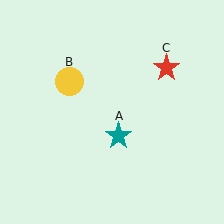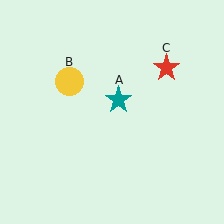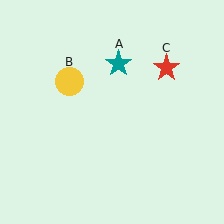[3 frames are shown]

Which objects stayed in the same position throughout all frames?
Yellow circle (object B) and red star (object C) remained stationary.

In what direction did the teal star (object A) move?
The teal star (object A) moved up.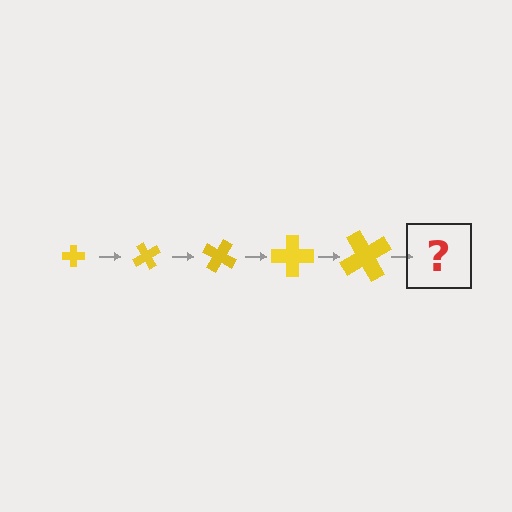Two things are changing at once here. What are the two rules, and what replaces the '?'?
The two rules are that the cross grows larger each step and it rotates 60 degrees each step. The '?' should be a cross, larger than the previous one and rotated 300 degrees from the start.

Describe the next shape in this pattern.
It should be a cross, larger than the previous one and rotated 300 degrees from the start.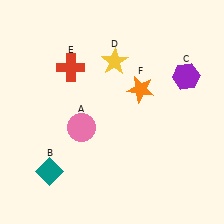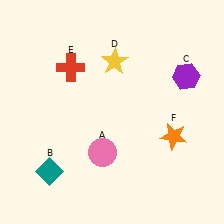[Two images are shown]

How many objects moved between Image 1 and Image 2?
2 objects moved between the two images.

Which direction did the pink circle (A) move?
The pink circle (A) moved down.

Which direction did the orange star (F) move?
The orange star (F) moved down.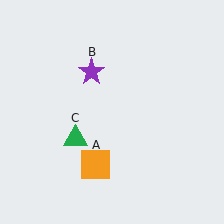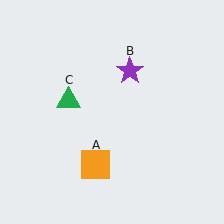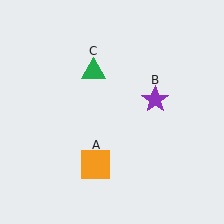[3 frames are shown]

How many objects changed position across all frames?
2 objects changed position: purple star (object B), green triangle (object C).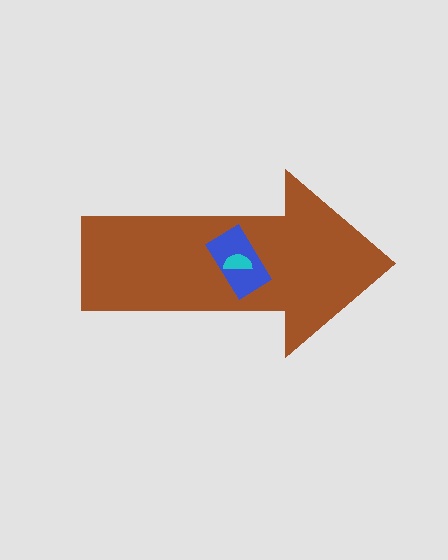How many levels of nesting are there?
3.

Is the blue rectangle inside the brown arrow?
Yes.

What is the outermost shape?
The brown arrow.